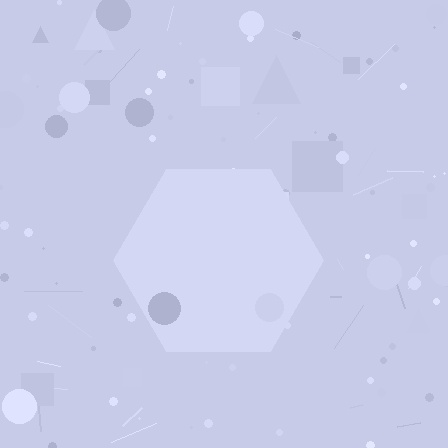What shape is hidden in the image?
A hexagon is hidden in the image.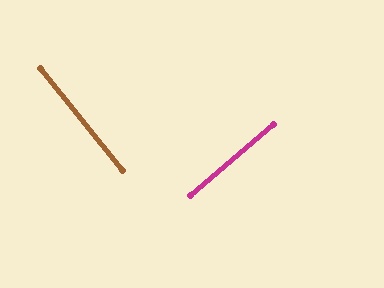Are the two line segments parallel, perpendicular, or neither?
Perpendicular — they meet at approximately 88°.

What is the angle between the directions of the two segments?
Approximately 88 degrees.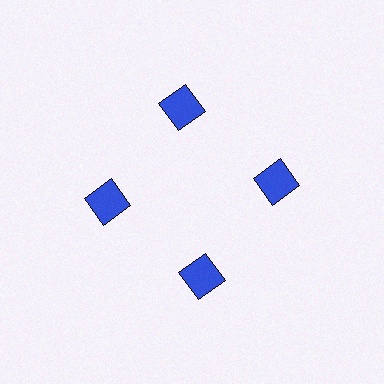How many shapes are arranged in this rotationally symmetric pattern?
There are 4 shapes, arranged in 4 groups of 1.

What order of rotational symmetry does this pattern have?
This pattern has 4-fold rotational symmetry.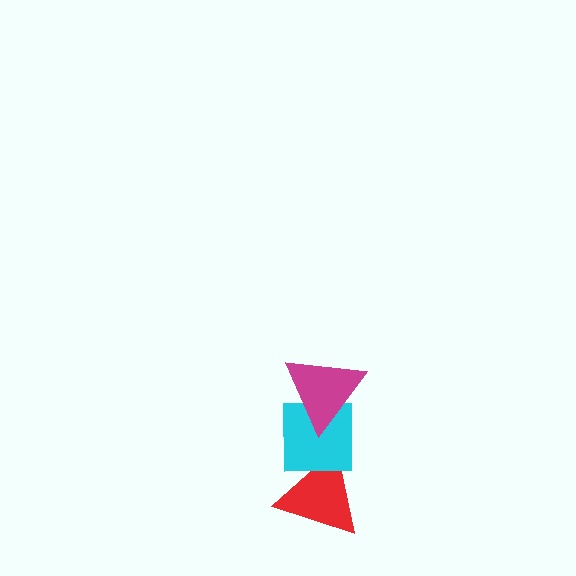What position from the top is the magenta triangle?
The magenta triangle is 1st from the top.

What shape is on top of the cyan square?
The magenta triangle is on top of the cyan square.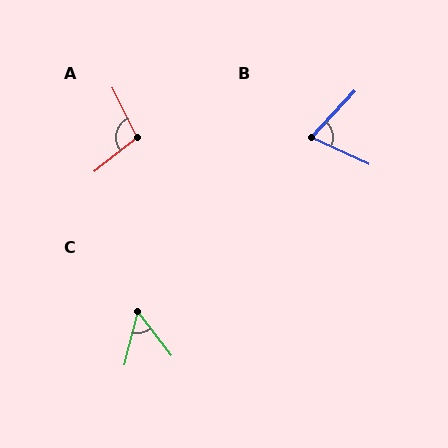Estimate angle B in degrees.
Approximately 71 degrees.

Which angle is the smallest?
C, at approximately 52 degrees.